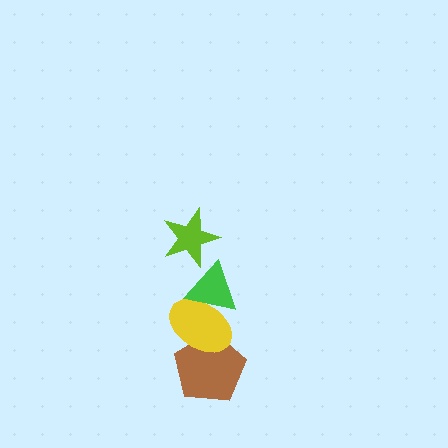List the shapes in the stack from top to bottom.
From top to bottom: the lime star, the green triangle, the yellow ellipse, the brown pentagon.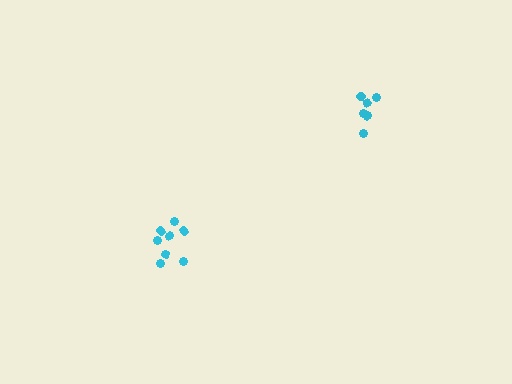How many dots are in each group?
Group 1: 6 dots, Group 2: 8 dots (14 total).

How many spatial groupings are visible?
There are 2 spatial groupings.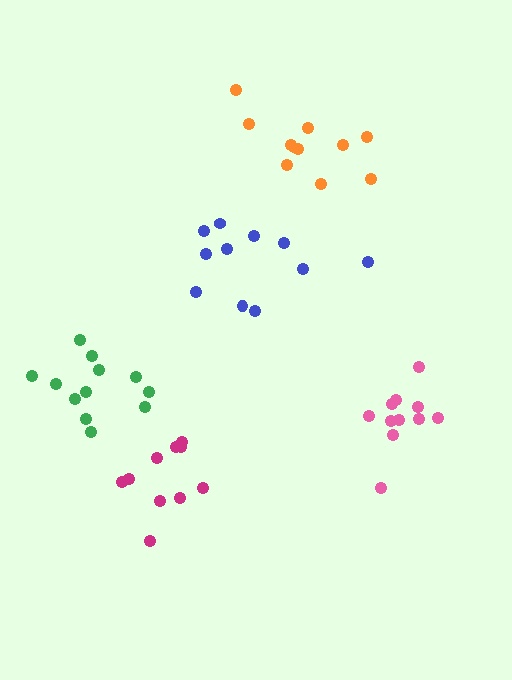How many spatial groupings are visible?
There are 5 spatial groupings.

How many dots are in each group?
Group 1: 12 dots, Group 2: 11 dots, Group 3: 11 dots, Group 4: 11 dots, Group 5: 10 dots (55 total).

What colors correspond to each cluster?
The clusters are colored: green, pink, orange, blue, magenta.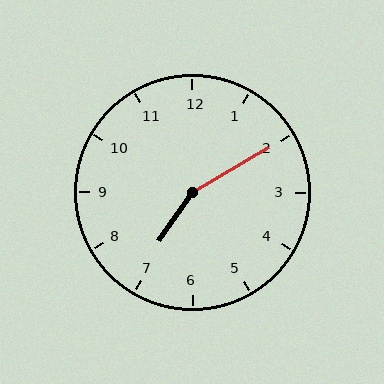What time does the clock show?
7:10.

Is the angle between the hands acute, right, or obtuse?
It is obtuse.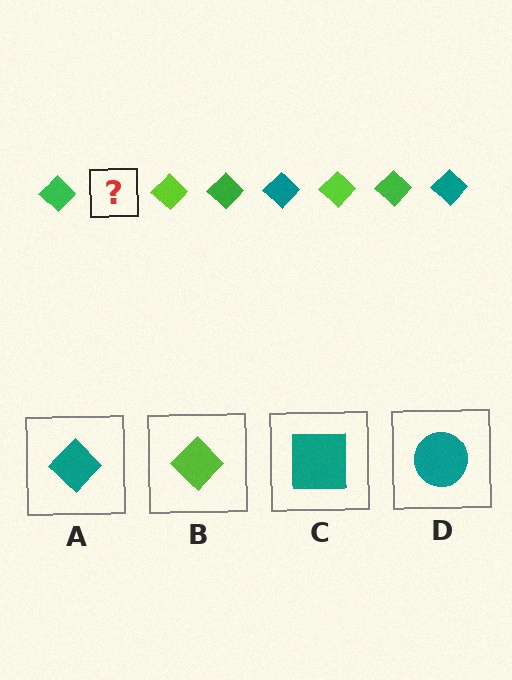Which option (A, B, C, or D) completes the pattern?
A.